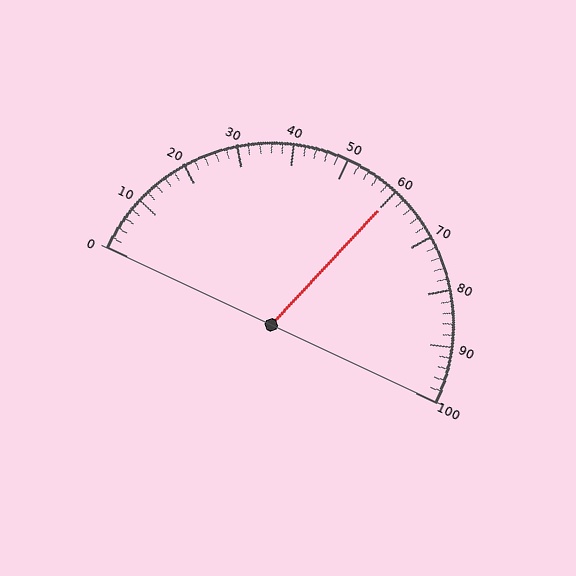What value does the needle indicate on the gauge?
The needle indicates approximately 60.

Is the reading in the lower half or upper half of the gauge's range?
The reading is in the upper half of the range (0 to 100).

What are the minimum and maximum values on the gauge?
The gauge ranges from 0 to 100.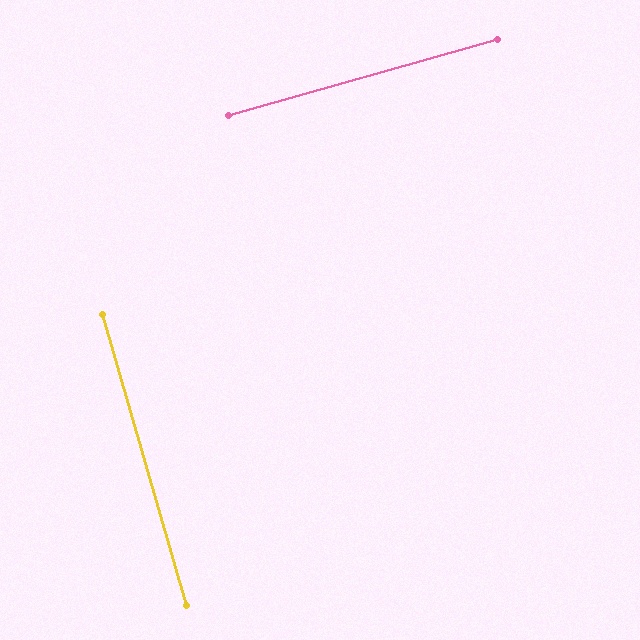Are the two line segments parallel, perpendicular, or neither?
Perpendicular — they meet at approximately 90°.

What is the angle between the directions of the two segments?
Approximately 90 degrees.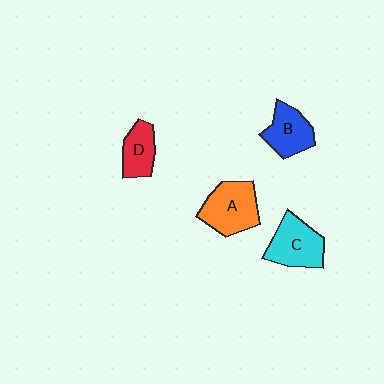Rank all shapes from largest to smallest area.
From largest to smallest: A (orange), C (cyan), B (blue), D (red).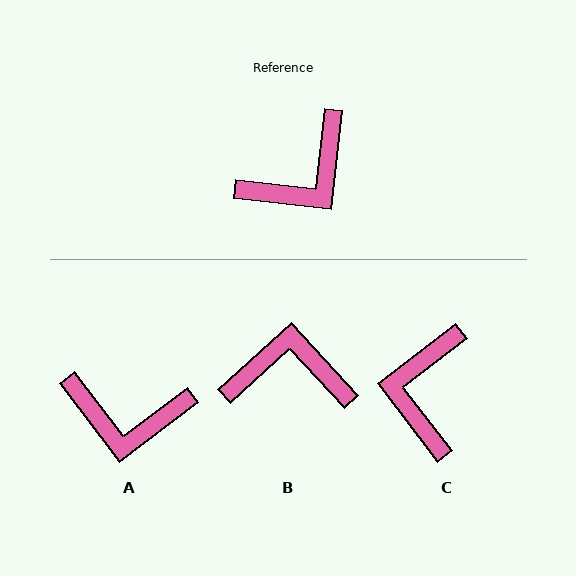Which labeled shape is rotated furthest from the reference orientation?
B, about 139 degrees away.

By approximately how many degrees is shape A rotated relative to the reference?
Approximately 46 degrees clockwise.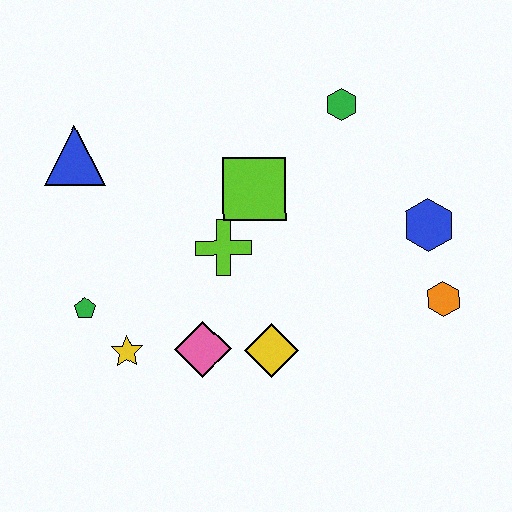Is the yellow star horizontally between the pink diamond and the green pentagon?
Yes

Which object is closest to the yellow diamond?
The pink diamond is closest to the yellow diamond.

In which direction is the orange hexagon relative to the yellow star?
The orange hexagon is to the right of the yellow star.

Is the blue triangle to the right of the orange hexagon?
No